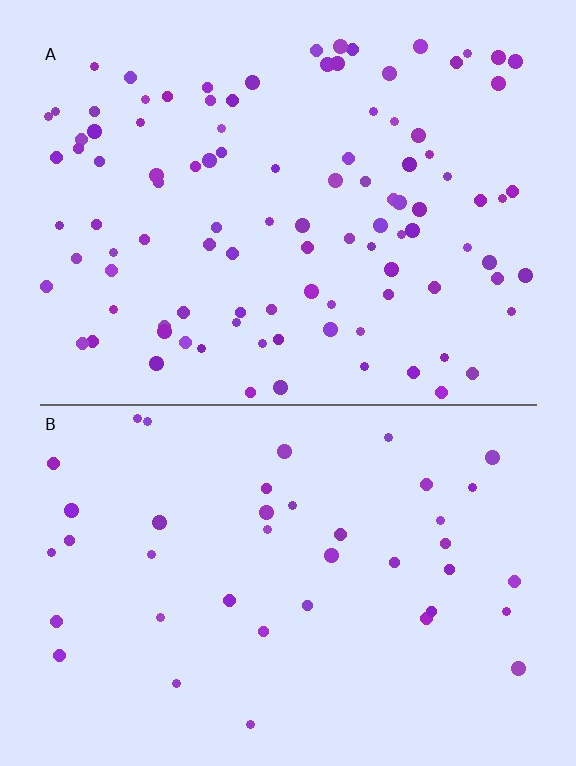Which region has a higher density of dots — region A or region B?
A (the top).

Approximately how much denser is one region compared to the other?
Approximately 2.5× — region A over region B.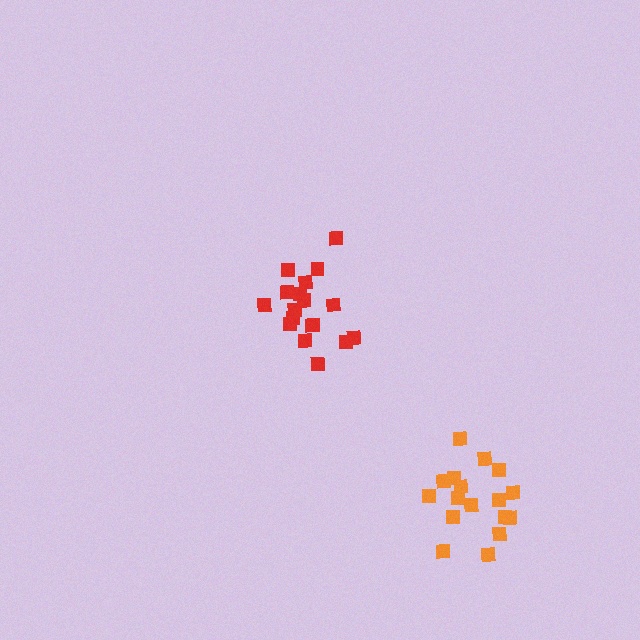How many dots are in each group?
Group 1: 17 dots, Group 2: 18 dots (35 total).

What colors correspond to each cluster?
The clusters are colored: orange, red.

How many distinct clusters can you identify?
There are 2 distinct clusters.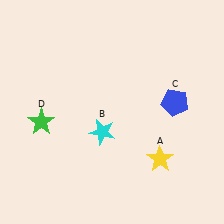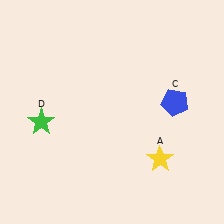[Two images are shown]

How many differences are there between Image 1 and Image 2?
There is 1 difference between the two images.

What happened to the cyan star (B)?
The cyan star (B) was removed in Image 2. It was in the bottom-left area of Image 1.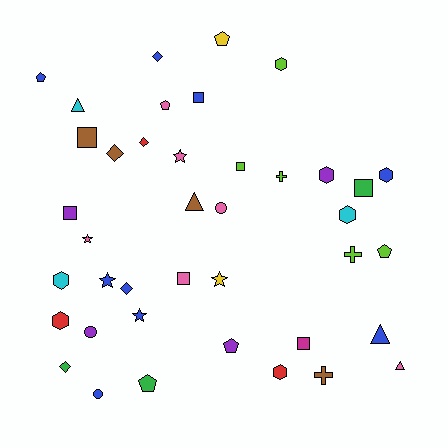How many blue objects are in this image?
There are 9 blue objects.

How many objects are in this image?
There are 40 objects.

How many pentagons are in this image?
There are 6 pentagons.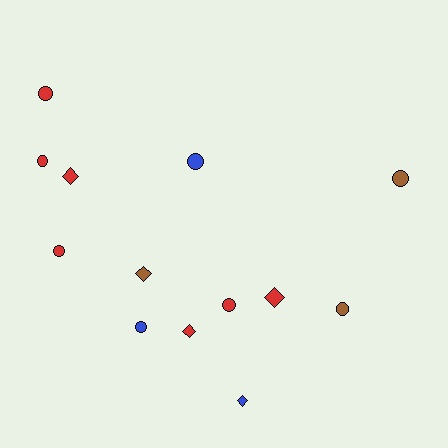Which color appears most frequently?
Red, with 7 objects.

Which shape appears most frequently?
Circle, with 8 objects.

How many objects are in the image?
There are 13 objects.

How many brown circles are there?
There are 2 brown circles.